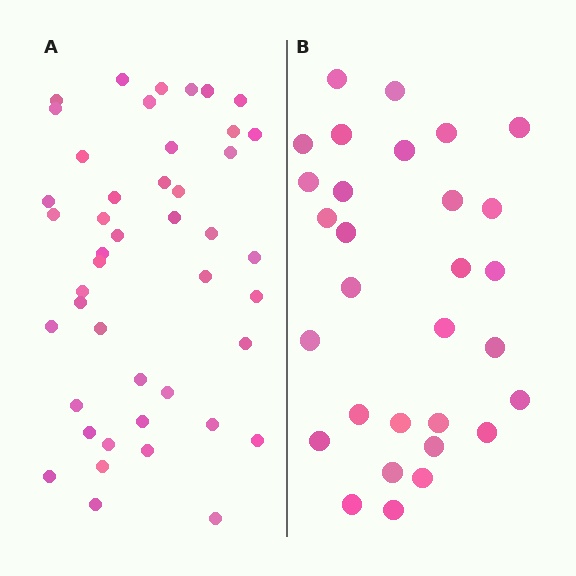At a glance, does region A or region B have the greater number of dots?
Region A (the left region) has more dots.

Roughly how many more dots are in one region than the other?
Region A has approximately 15 more dots than region B.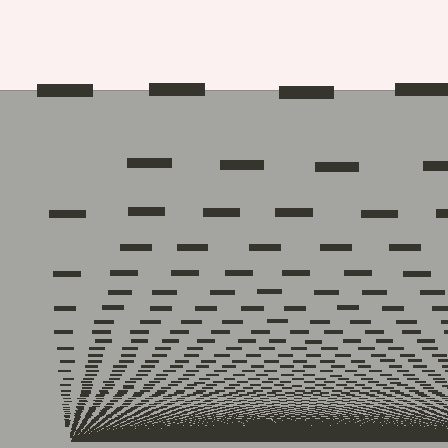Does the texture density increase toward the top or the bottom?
Density increases toward the bottom.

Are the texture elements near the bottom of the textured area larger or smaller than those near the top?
Smaller. The gradient is inverted — elements near the bottom are smaller and denser.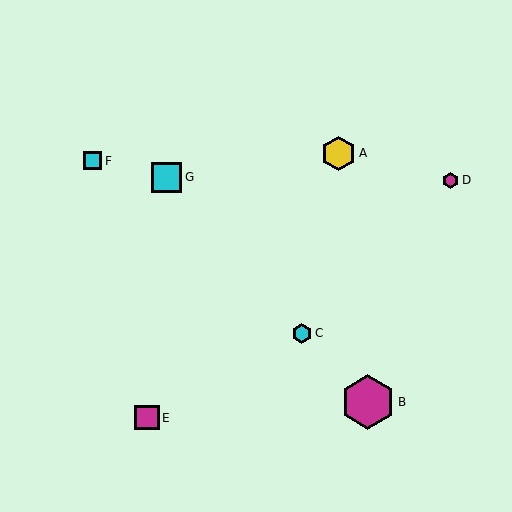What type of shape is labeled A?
Shape A is a yellow hexagon.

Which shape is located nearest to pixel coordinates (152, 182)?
The cyan square (labeled G) at (167, 178) is nearest to that location.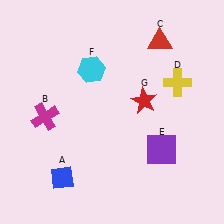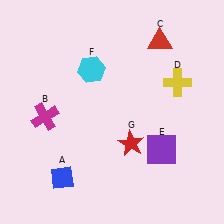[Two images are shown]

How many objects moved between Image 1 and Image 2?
1 object moved between the two images.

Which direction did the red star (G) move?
The red star (G) moved down.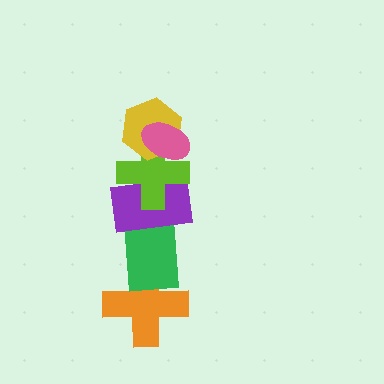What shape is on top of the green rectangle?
The purple rectangle is on top of the green rectangle.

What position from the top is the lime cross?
The lime cross is 3rd from the top.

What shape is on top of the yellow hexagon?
The pink ellipse is on top of the yellow hexagon.